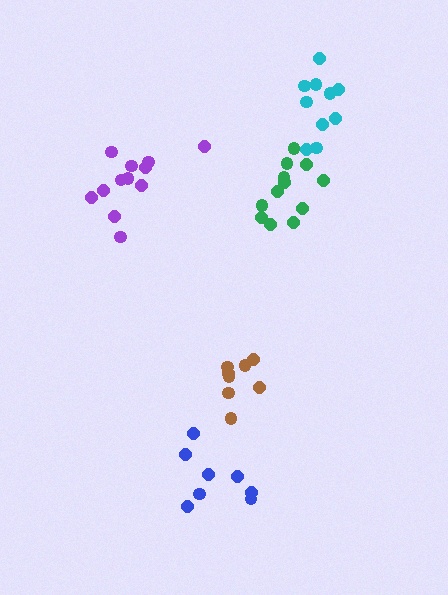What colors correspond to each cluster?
The clusters are colored: green, cyan, purple, brown, blue.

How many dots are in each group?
Group 1: 12 dots, Group 2: 10 dots, Group 3: 12 dots, Group 4: 8 dots, Group 5: 8 dots (50 total).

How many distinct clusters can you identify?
There are 5 distinct clusters.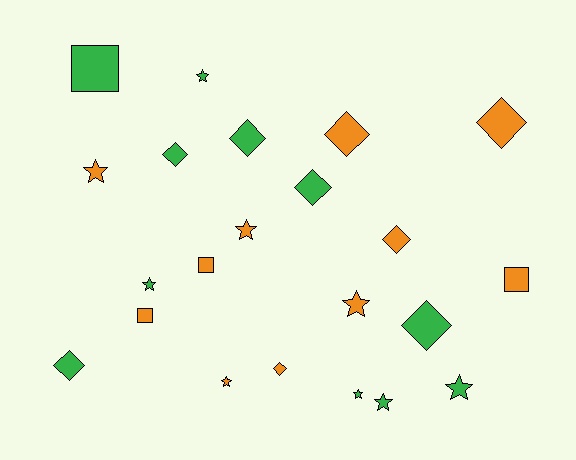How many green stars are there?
There are 5 green stars.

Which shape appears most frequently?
Star, with 9 objects.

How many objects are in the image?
There are 22 objects.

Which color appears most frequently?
Green, with 11 objects.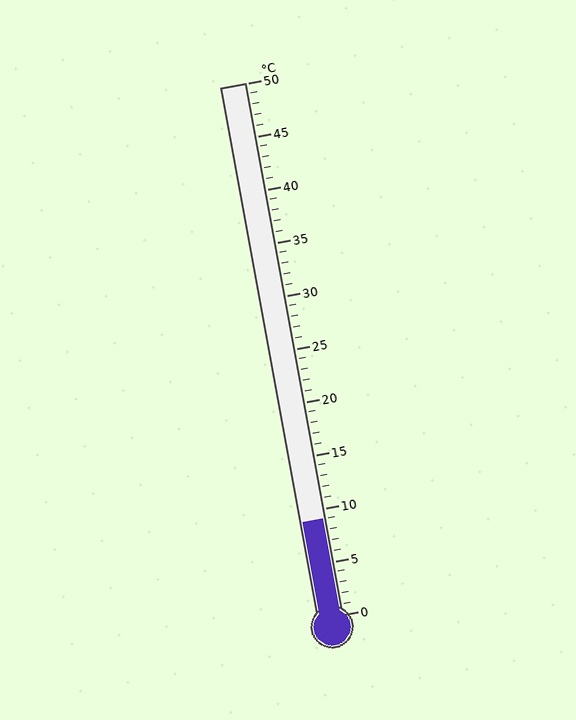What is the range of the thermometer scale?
The thermometer scale ranges from 0°C to 50°C.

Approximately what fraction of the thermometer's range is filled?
The thermometer is filled to approximately 20% of its range.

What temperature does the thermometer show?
The thermometer shows approximately 9°C.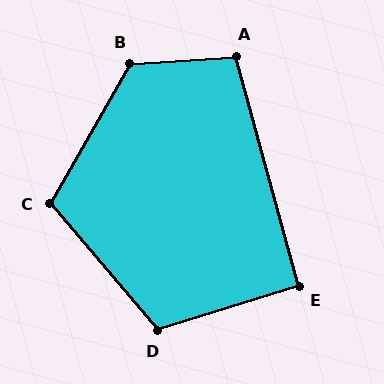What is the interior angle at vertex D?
Approximately 113 degrees (obtuse).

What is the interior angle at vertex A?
Approximately 101 degrees (obtuse).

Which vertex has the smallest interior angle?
E, at approximately 92 degrees.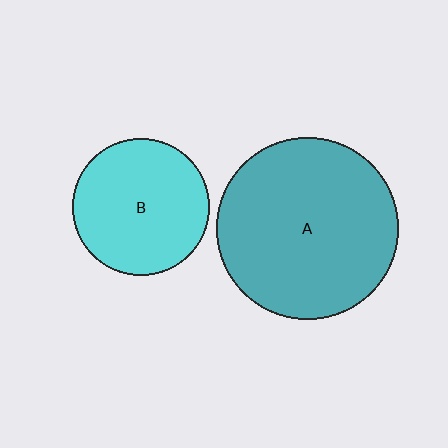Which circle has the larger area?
Circle A (teal).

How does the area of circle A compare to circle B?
Approximately 1.8 times.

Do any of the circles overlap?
No, none of the circles overlap.